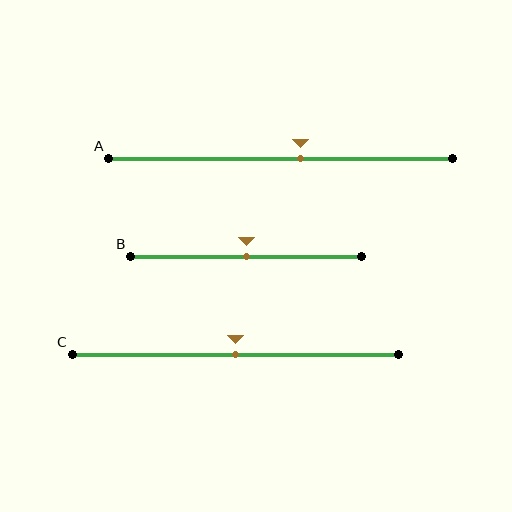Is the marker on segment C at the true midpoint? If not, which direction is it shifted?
Yes, the marker on segment C is at the true midpoint.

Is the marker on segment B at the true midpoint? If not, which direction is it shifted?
Yes, the marker on segment B is at the true midpoint.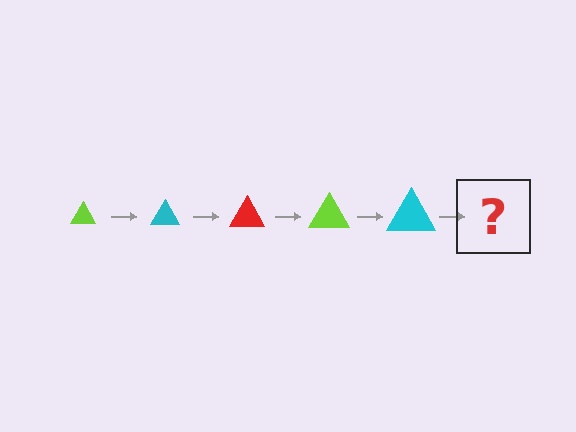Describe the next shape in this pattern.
It should be a red triangle, larger than the previous one.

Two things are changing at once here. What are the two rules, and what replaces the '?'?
The two rules are that the triangle grows larger each step and the color cycles through lime, cyan, and red. The '?' should be a red triangle, larger than the previous one.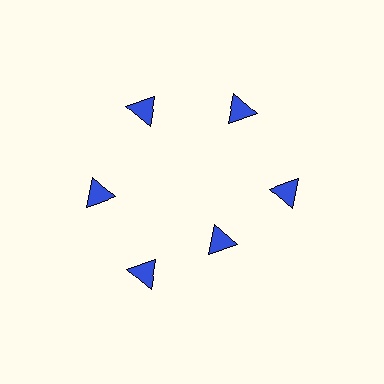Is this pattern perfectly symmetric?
No. The 6 blue triangles are arranged in a ring, but one element near the 5 o'clock position is pulled inward toward the center, breaking the 6-fold rotational symmetry.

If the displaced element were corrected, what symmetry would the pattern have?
It would have 6-fold rotational symmetry — the pattern would map onto itself every 60 degrees.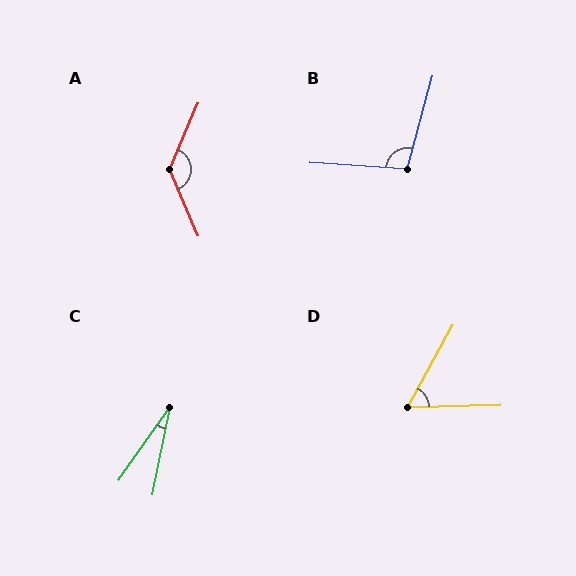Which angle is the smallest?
C, at approximately 24 degrees.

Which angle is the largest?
A, at approximately 134 degrees.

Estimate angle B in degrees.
Approximately 101 degrees.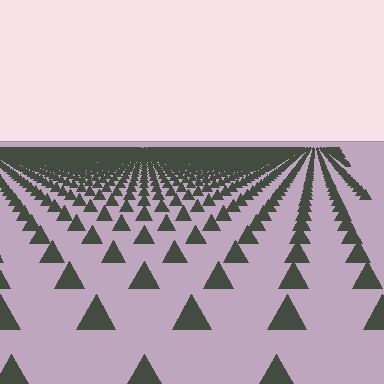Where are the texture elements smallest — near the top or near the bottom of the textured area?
Near the top.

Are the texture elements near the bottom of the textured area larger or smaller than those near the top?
Larger. Near the bottom, elements are closer to the viewer and appear at a bigger on-screen size.